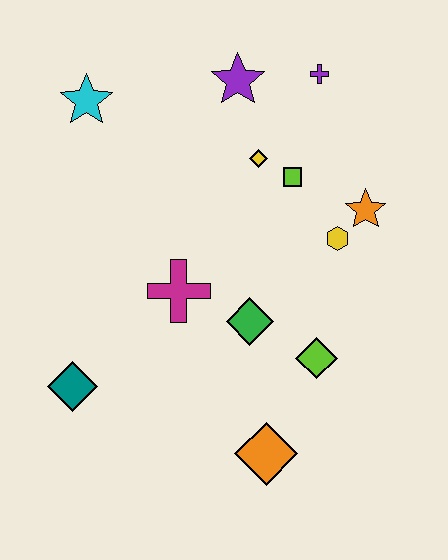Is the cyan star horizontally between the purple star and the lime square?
No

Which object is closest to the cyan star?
The purple star is closest to the cyan star.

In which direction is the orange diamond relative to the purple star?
The orange diamond is below the purple star.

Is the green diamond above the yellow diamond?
No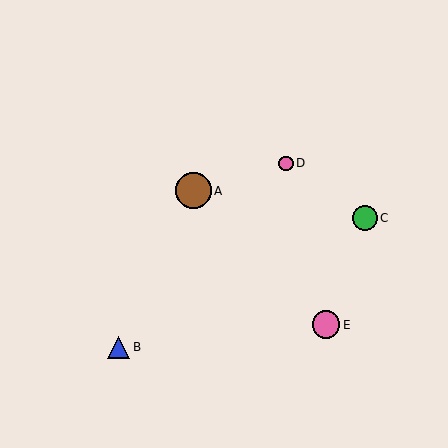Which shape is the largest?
The brown circle (labeled A) is the largest.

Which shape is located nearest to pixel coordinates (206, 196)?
The brown circle (labeled A) at (193, 191) is nearest to that location.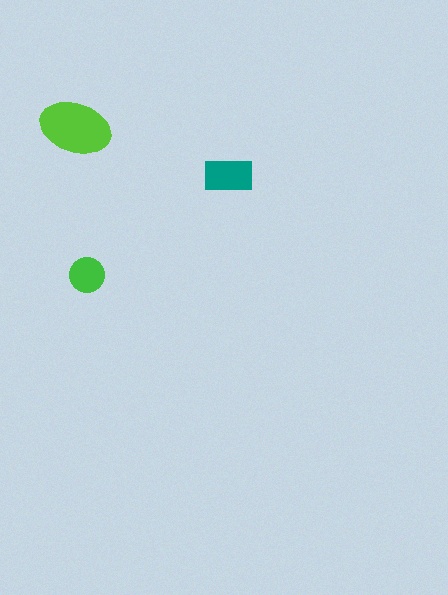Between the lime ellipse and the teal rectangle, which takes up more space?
The lime ellipse.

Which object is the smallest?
The green circle.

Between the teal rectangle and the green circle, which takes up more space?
The teal rectangle.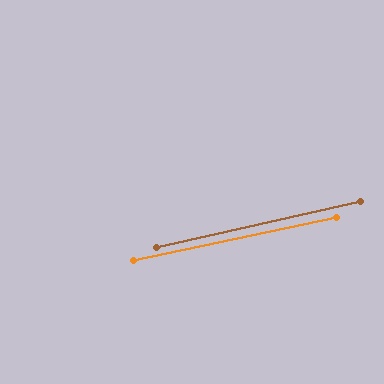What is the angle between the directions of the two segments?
Approximately 1 degree.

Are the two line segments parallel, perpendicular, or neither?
Parallel — their directions differ by only 0.7°.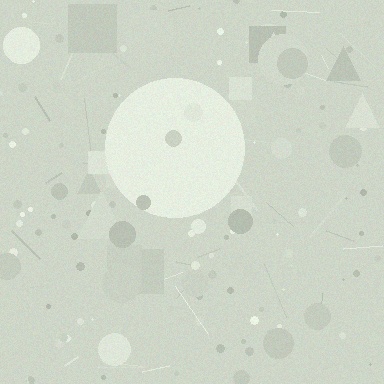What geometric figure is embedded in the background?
A circle is embedded in the background.